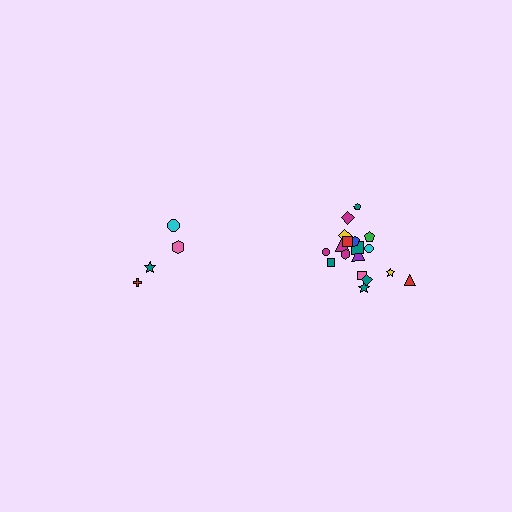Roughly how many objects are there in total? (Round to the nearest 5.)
Roughly 20 objects in total.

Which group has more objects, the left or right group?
The right group.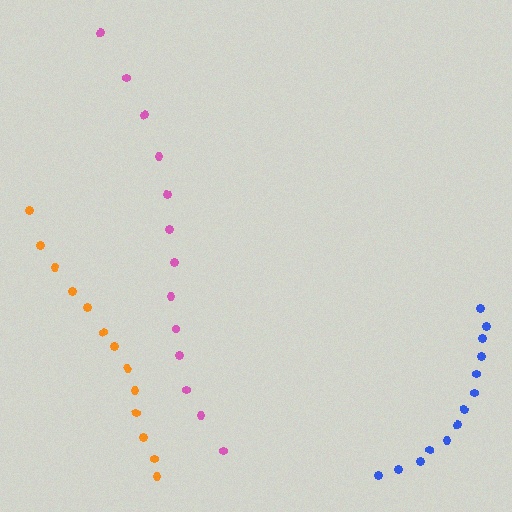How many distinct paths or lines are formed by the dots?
There are 3 distinct paths.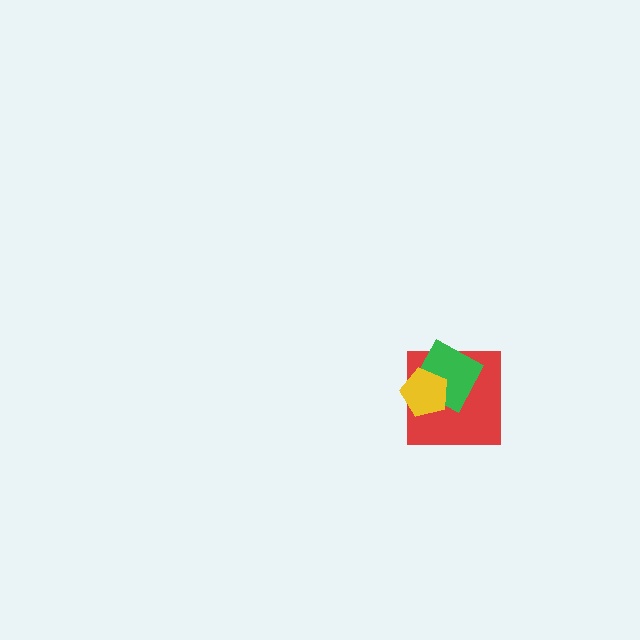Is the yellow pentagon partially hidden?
No, no other shape covers it.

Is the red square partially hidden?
Yes, it is partially covered by another shape.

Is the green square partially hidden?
Yes, it is partially covered by another shape.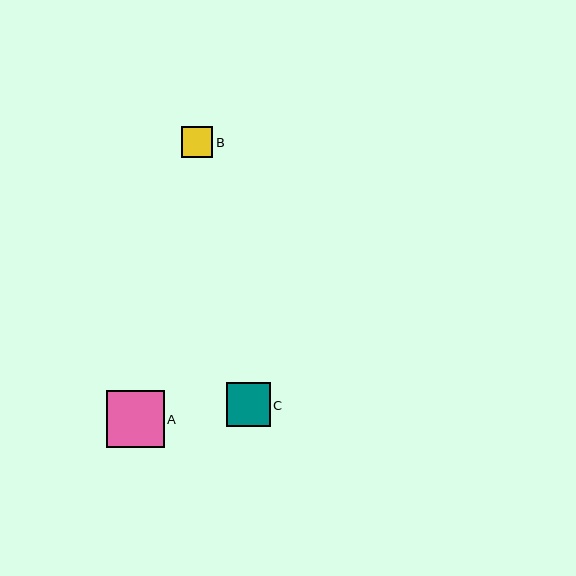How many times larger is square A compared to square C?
Square A is approximately 1.3 times the size of square C.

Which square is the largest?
Square A is the largest with a size of approximately 57 pixels.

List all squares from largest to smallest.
From largest to smallest: A, C, B.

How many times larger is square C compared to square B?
Square C is approximately 1.4 times the size of square B.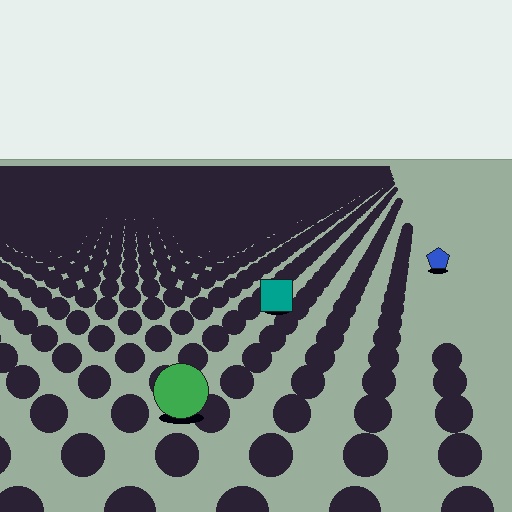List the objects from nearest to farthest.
From nearest to farthest: the green circle, the teal square, the blue pentagon.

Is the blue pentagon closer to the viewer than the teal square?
No. The teal square is closer — you can tell from the texture gradient: the ground texture is coarser near it.